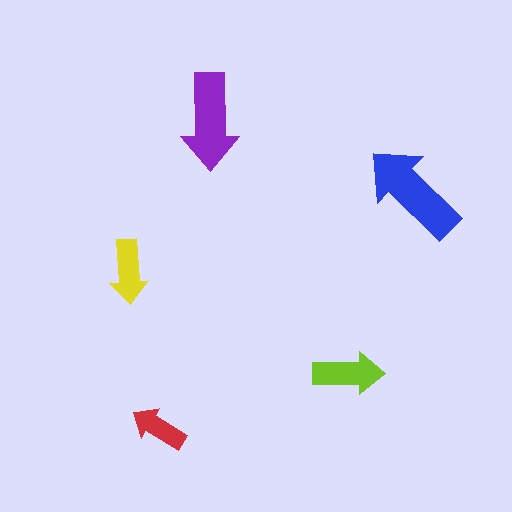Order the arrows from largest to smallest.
the blue one, the purple one, the lime one, the yellow one, the red one.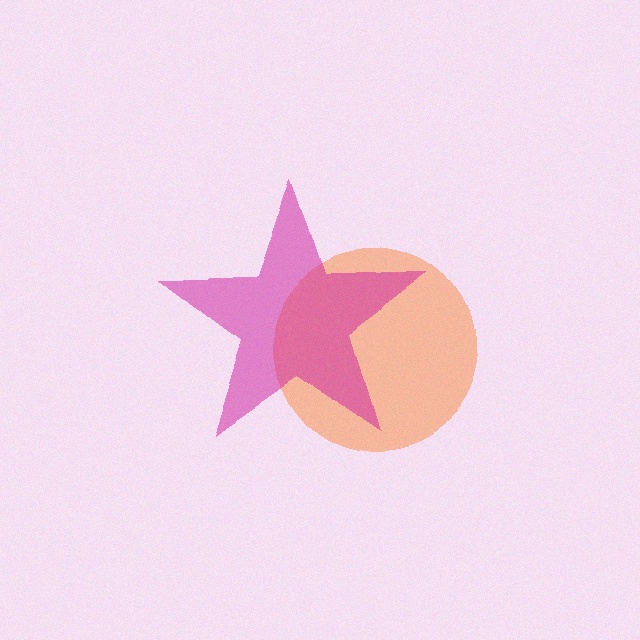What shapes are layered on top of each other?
The layered shapes are: an orange circle, a magenta star.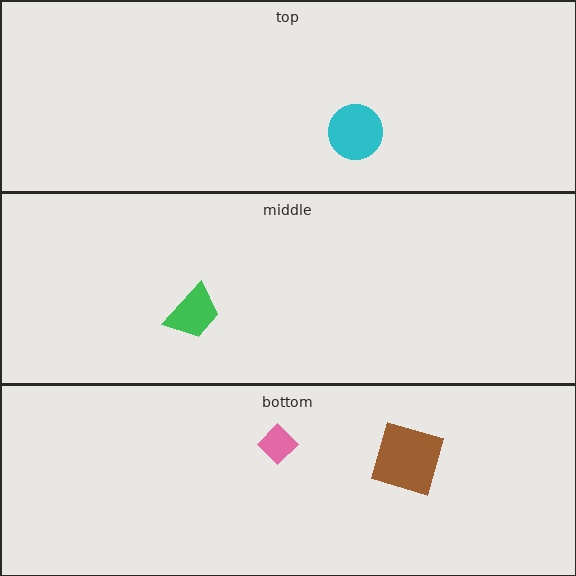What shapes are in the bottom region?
The pink diamond, the brown square.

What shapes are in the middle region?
The green trapezoid.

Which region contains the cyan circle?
The top region.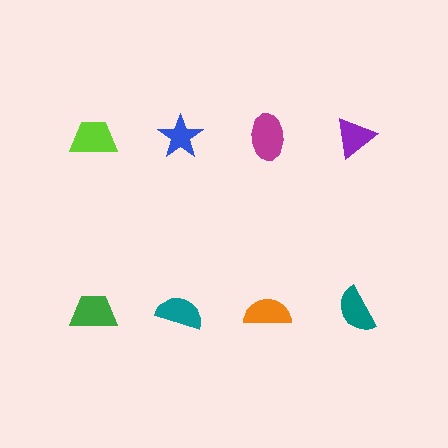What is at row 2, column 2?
A teal semicircle.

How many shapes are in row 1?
4 shapes.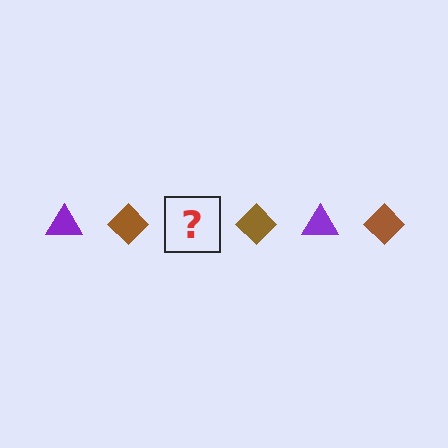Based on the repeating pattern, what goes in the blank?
The blank should be a purple triangle.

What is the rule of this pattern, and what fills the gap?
The rule is that the pattern alternates between purple triangle and brown diamond. The gap should be filled with a purple triangle.